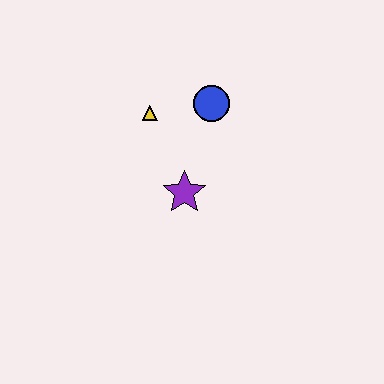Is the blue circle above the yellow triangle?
Yes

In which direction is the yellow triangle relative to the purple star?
The yellow triangle is above the purple star.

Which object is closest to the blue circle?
The yellow triangle is closest to the blue circle.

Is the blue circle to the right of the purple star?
Yes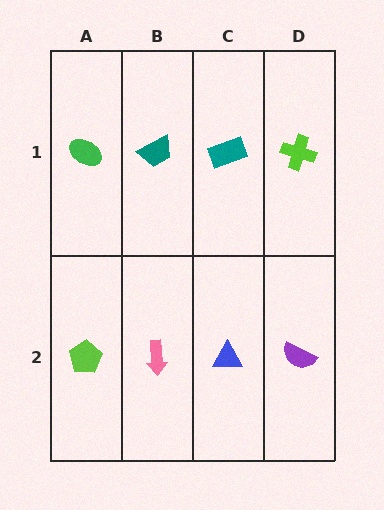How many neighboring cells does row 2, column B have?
3.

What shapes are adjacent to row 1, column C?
A blue triangle (row 2, column C), a teal trapezoid (row 1, column B), a lime cross (row 1, column D).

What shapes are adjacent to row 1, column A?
A lime pentagon (row 2, column A), a teal trapezoid (row 1, column B).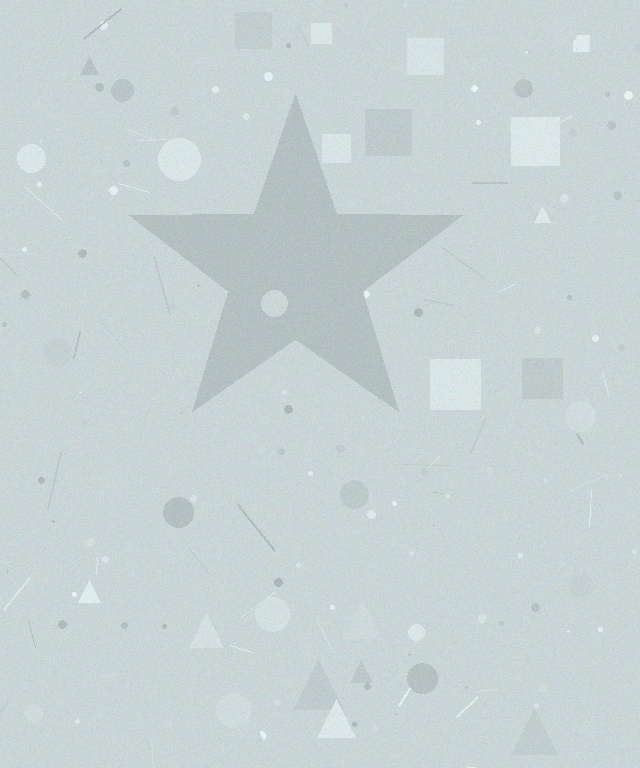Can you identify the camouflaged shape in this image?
The camouflaged shape is a star.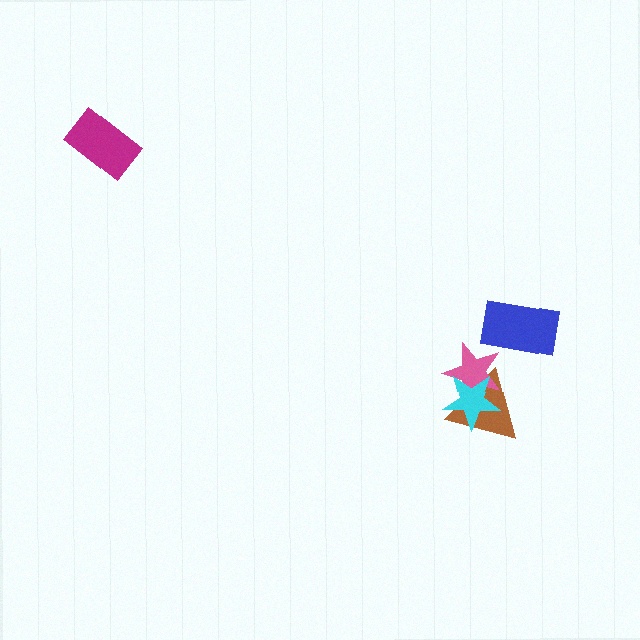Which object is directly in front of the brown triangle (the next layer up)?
The pink star is directly in front of the brown triangle.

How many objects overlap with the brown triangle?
2 objects overlap with the brown triangle.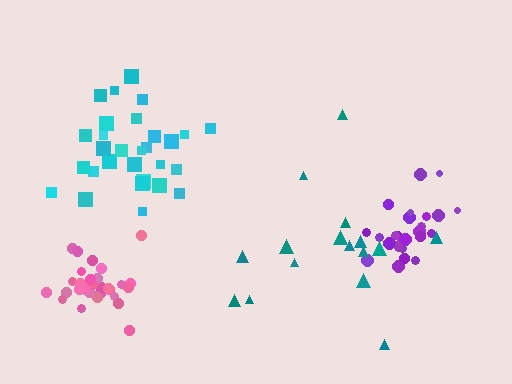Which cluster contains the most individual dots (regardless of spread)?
Pink (32).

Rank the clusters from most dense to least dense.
pink, purple, cyan, teal.